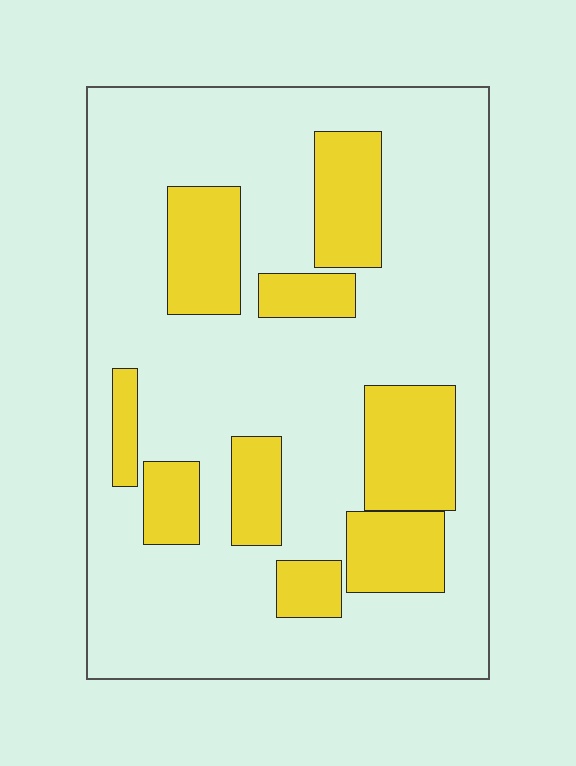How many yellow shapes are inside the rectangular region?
9.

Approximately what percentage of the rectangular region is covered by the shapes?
Approximately 25%.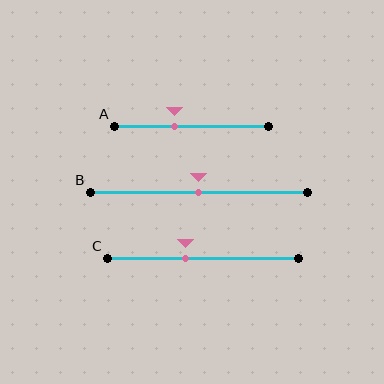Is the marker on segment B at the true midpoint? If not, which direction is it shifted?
Yes, the marker on segment B is at the true midpoint.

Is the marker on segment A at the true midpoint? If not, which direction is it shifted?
No, the marker on segment A is shifted to the left by about 11% of the segment length.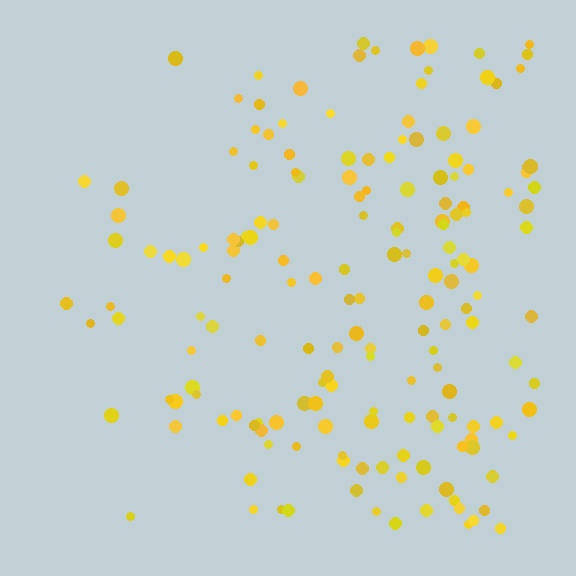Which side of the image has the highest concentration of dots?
The right.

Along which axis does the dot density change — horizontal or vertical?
Horizontal.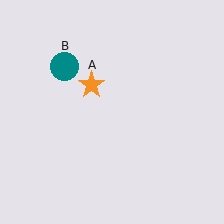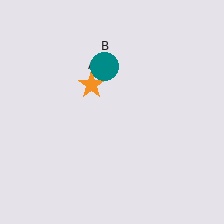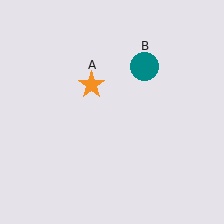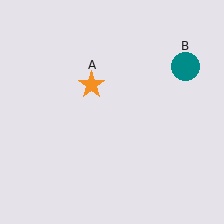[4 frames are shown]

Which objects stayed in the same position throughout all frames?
Orange star (object A) remained stationary.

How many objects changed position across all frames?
1 object changed position: teal circle (object B).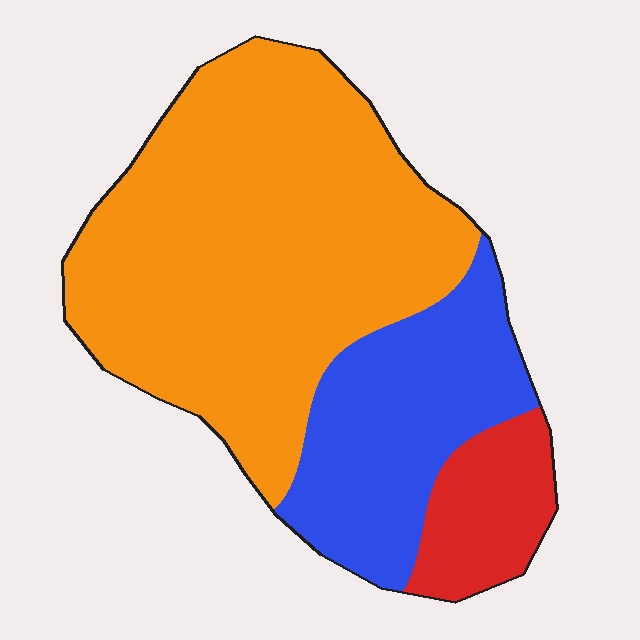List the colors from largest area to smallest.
From largest to smallest: orange, blue, red.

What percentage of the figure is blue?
Blue takes up about one quarter (1/4) of the figure.